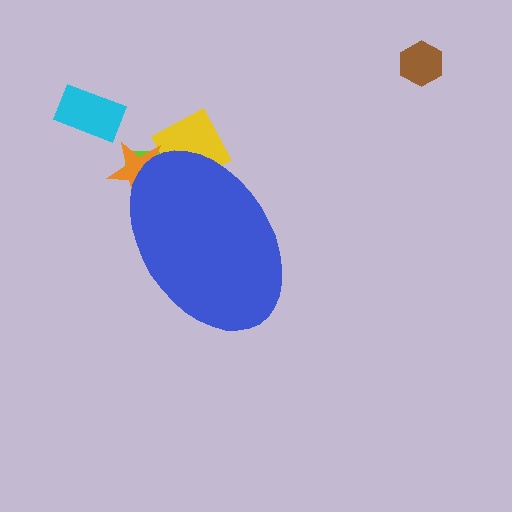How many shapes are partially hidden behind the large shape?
3 shapes are partially hidden.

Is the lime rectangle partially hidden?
Yes, the lime rectangle is partially hidden behind the blue ellipse.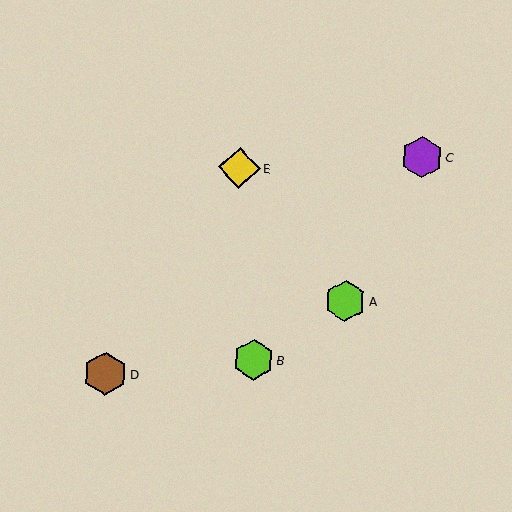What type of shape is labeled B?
Shape B is a lime hexagon.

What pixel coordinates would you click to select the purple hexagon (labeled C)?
Click at (422, 157) to select the purple hexagon C.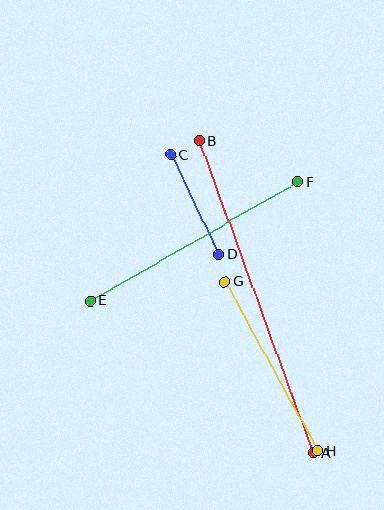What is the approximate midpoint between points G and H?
The midpoint is at approximately (271, 366) pixels.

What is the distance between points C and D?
The distance is approximately 110 pixels.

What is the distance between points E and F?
The distance is approximately 239 pixels.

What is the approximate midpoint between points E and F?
The midpoint is at approximately (194, 242) pixels.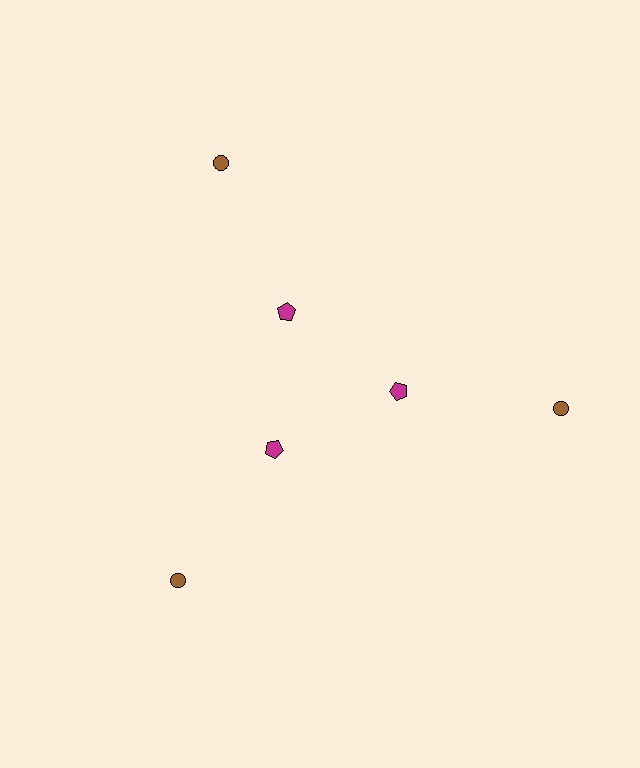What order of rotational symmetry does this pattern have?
This pattern has 3-fold rotational symmetry.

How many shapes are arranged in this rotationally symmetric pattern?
There are 6 shapes, arranged in 3 groups of 2.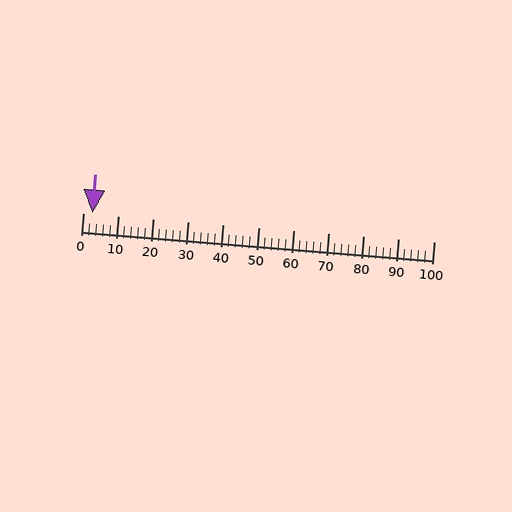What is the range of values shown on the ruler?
The ruler shows values from 0 to 100.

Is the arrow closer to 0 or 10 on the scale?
The arrow is closer to 0.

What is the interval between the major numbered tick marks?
The major tick marks are spaced 10 units apart.